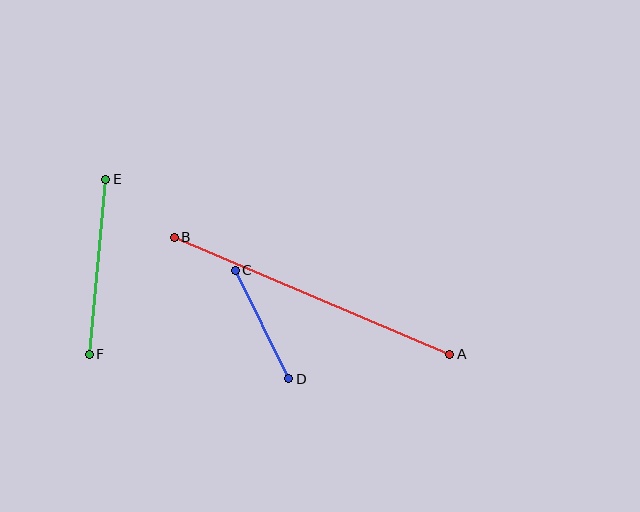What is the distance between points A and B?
The distance is approximately 299 pixels.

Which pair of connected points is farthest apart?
Points A and B are farthest apart.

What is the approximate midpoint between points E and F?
The midpoint is at approximately (98, 267) pixels.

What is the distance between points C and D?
The distance is approximately 121 pixels.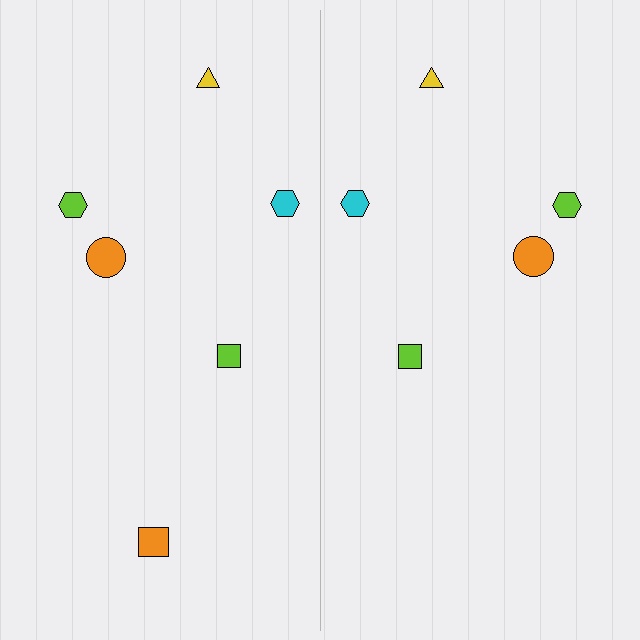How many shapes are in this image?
There are 11 shapes in this image.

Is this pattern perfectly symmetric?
No, the pattern is not perfectly symmetric. A orange square is missing from the right side.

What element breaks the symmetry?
A orange square is missing from the right side.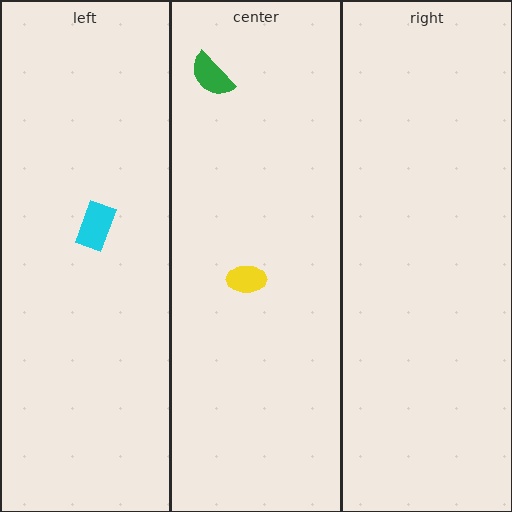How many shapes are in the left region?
1.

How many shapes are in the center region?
2.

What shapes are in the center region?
The green semicircle, the yellow ellipse.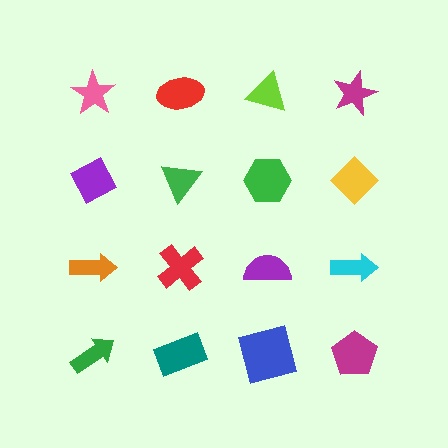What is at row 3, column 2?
A red cross.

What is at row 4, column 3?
A blue square.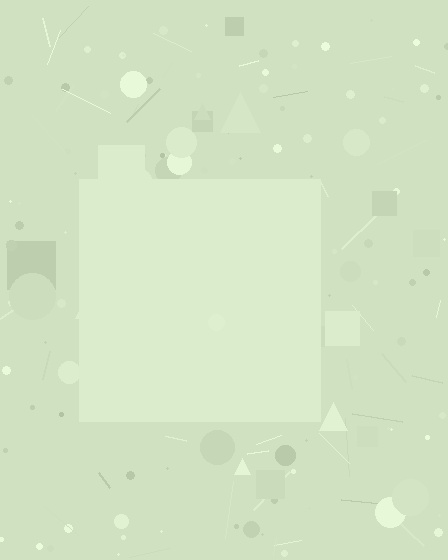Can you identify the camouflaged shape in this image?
The camouflaged shape is a square.